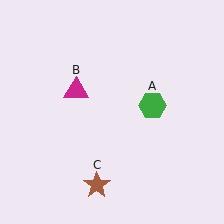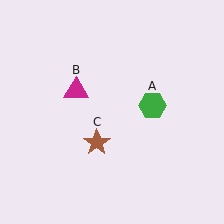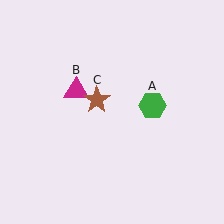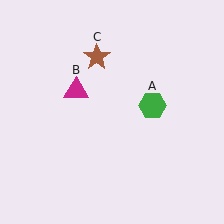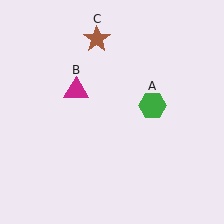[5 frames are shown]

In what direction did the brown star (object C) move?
The brown star (object C) moved up.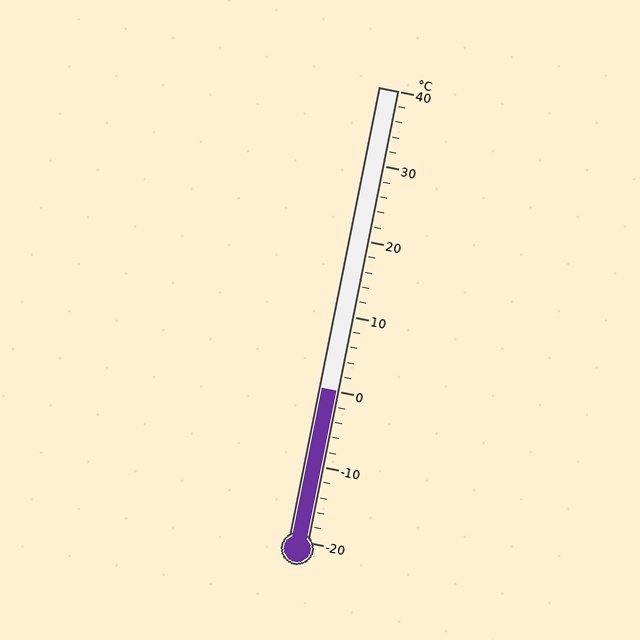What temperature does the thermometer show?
The thermometer shows approximately 0°C.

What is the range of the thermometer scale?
The thermometer scale ranges from -20°C to 40°C.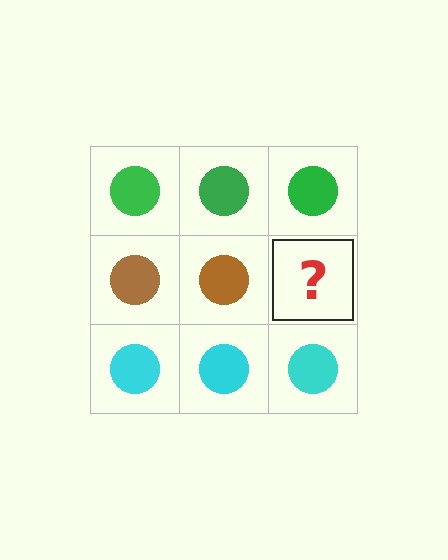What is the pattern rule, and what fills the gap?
The rule is that each row has a consistent color. The gap should be filled with a brown circle.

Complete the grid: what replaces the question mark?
The question mark should be replaced with a brown circle.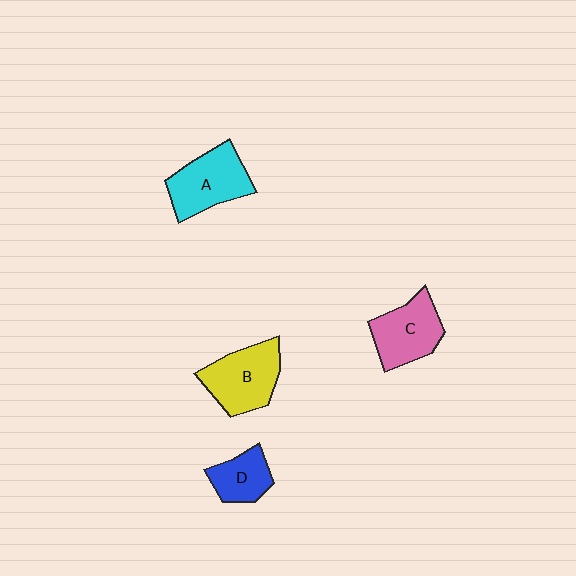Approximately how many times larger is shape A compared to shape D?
Approximately 1.6 times.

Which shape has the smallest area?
Shape D (blue).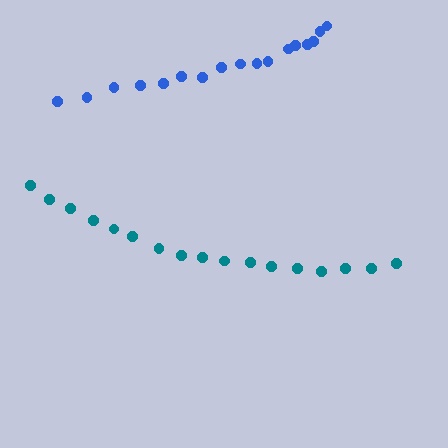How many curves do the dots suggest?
There are 2 distinct paths.